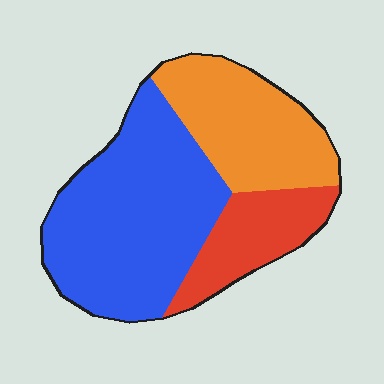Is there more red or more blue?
Blue.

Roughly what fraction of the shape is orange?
Orange covers about 30% of the shape.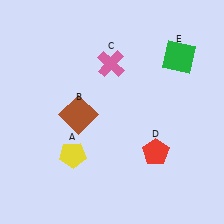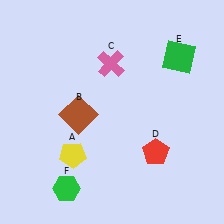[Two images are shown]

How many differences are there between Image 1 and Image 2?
There is 1 difference between the two images.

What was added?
A green hexagon (F) was added in Image 2.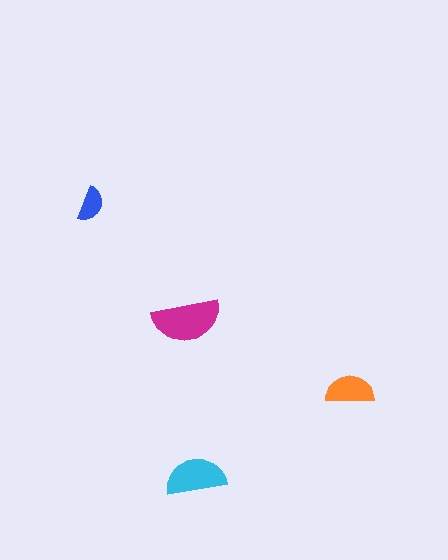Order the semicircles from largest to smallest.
the magenta one, the cyan one, the orange one, the blue one.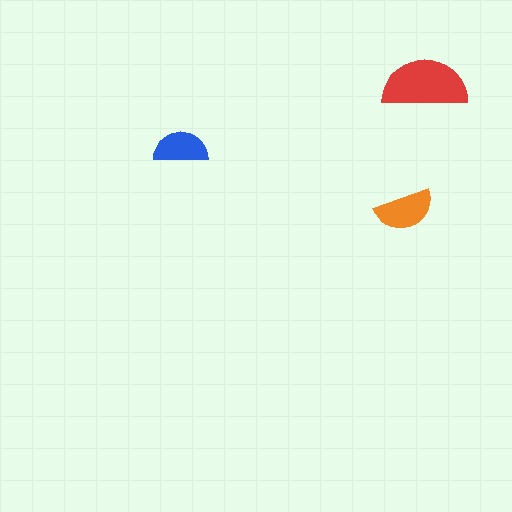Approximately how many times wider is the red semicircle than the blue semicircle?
About 1.5 times wider.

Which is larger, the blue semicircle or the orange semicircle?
The orange one.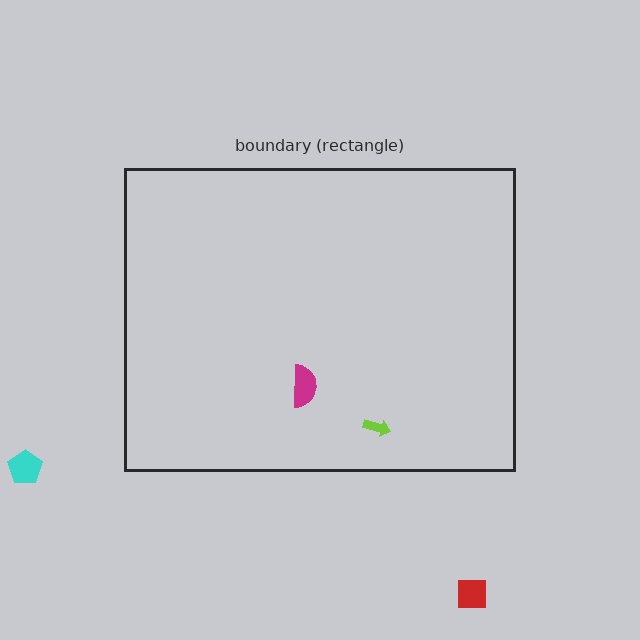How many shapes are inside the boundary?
2 inside, 2 outside.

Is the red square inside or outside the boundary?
Outside.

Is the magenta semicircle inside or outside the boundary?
Inside.